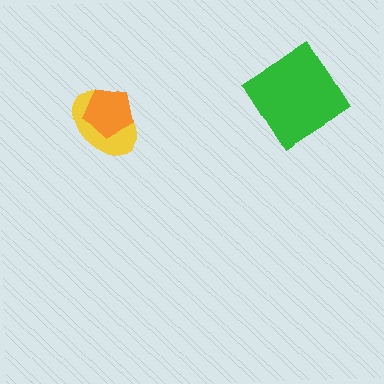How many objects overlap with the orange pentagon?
1 object overlaps with the orange pentagon.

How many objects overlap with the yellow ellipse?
1 object overlaps with the yellow ellipse.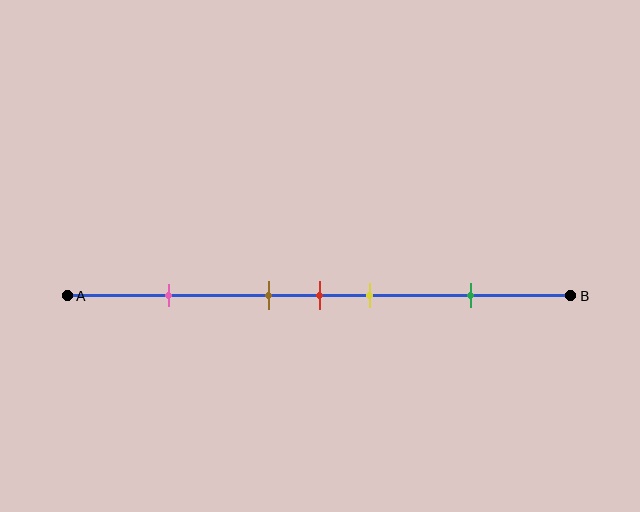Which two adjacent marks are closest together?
The brown and red marks are the closest adjacent pair.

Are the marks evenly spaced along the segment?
No, the marks are not evenly spaced.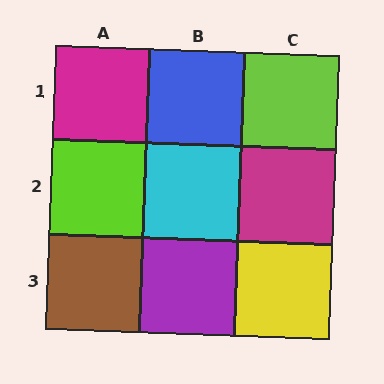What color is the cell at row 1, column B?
Blue.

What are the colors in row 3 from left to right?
Brown, purple, yellow.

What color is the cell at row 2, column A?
Lime.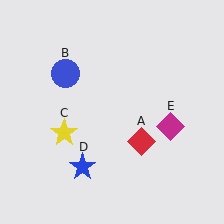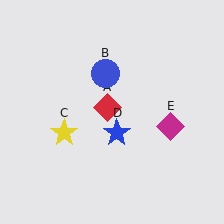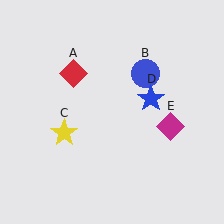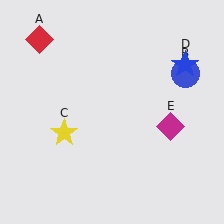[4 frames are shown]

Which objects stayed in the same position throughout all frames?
Yellow star (object C) and magenta diamond (object E) remained stationary.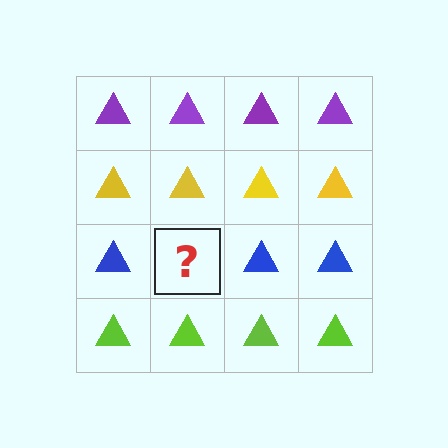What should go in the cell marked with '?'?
The missing cell should contain a blue triangle.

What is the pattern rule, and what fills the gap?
The rule is that each row has a consistent color. The gap should be filled with a blue triangle.